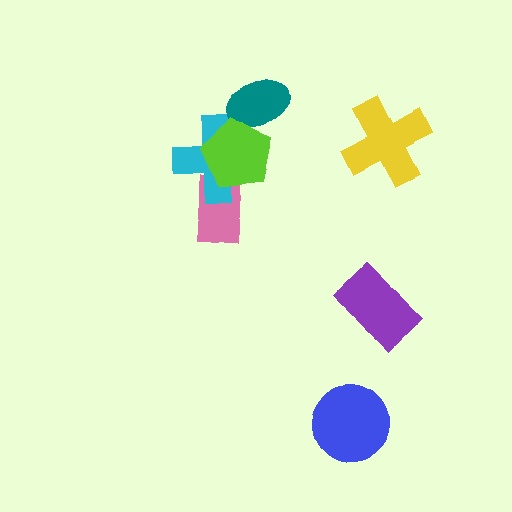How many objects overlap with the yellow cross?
0 objects overlap with the yellow cross.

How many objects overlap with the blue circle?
0 objects overlap with the blue circle.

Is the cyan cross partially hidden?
Yes, it is partially covered by another shape.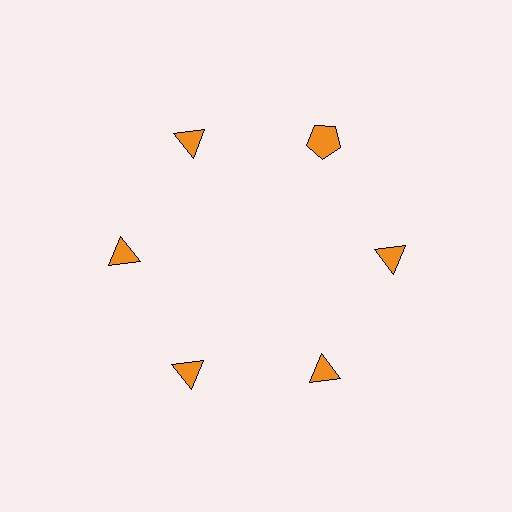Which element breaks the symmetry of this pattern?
The orange pentagon at roughly the 1 o'clock position breaks the symmetry. All other shapes are orange triangles.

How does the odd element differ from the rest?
It has a different shape: pentagon instead of triangle.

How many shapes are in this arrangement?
There are 6 shapes arranged in a ring pattern.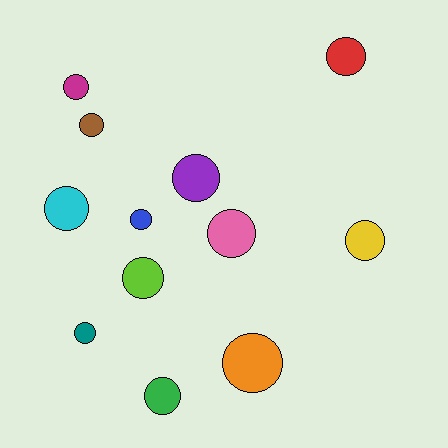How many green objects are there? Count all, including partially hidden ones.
There is 1 green object.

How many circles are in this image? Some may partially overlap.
There are 12 circles.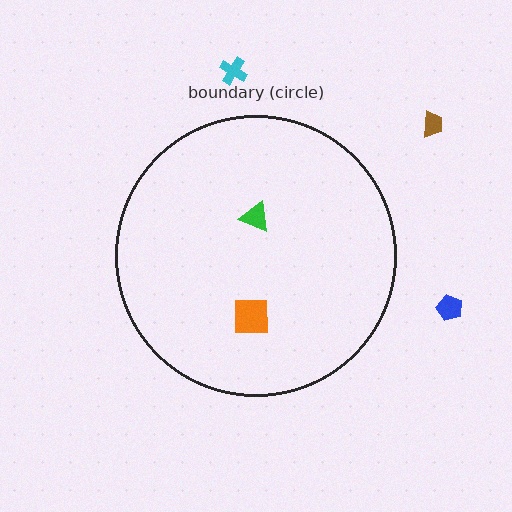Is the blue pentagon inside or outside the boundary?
Outside.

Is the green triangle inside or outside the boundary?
Inside.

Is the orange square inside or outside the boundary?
Inside.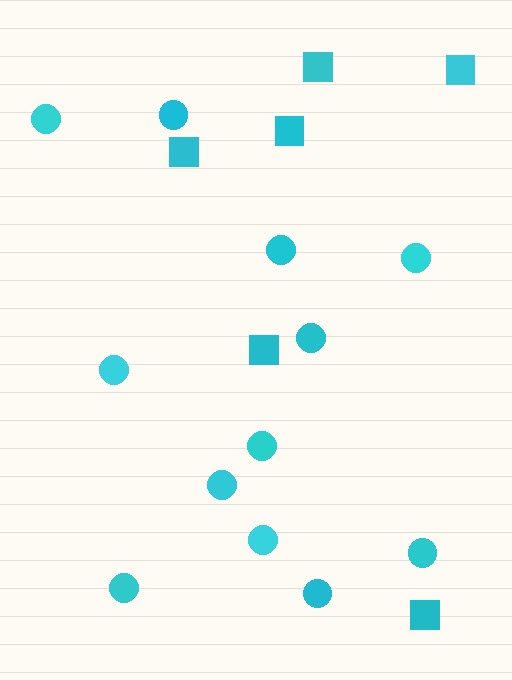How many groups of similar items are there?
There are 2 groups: one group of circles (12) and one group of squares (6).